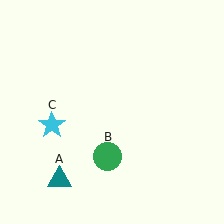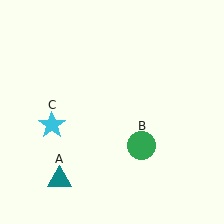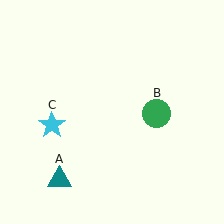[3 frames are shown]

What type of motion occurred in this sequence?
The green circle (object B) rotated counterclockwise around the center of the scene.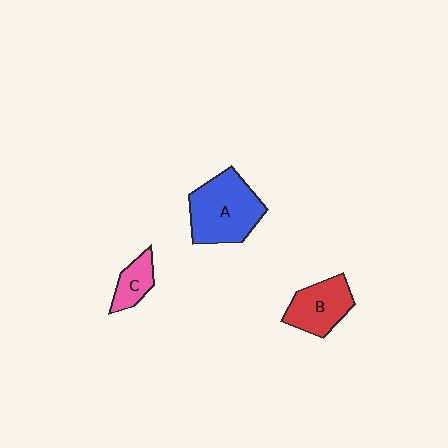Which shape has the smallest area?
Shape C (pink).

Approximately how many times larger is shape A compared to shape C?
Approximately 2.5 times.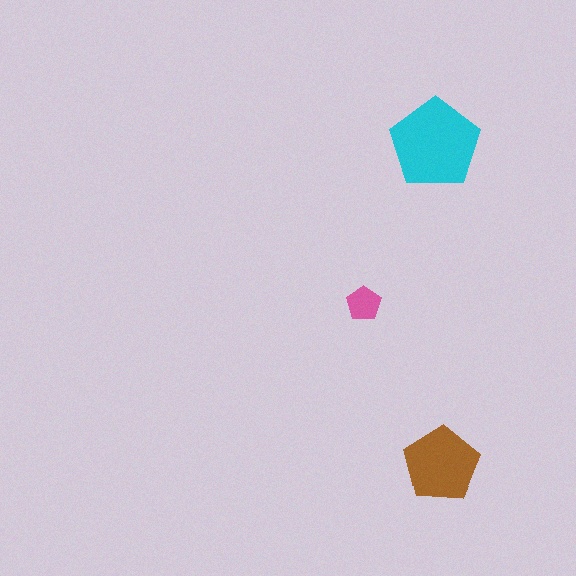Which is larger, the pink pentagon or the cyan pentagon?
The cyan one.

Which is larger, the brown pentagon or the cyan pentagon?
The cyan one.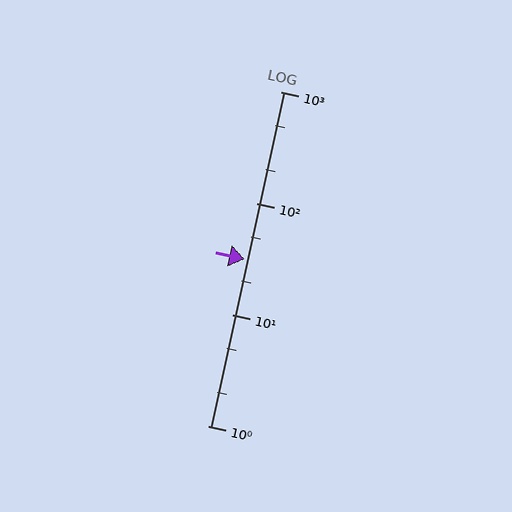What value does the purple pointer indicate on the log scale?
The pointer indicates approximately 31.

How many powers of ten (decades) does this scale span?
The scale spans 3 decades, from 1 to 1000.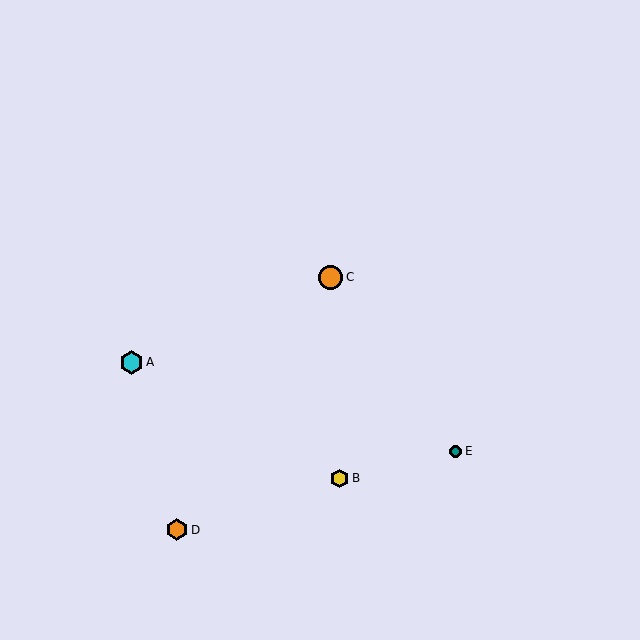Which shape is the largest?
The orange circle (labeled C) is the largest.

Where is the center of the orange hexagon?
The center of the orange hexagon is at (177, 530).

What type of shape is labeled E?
Shape E is a teal circle.